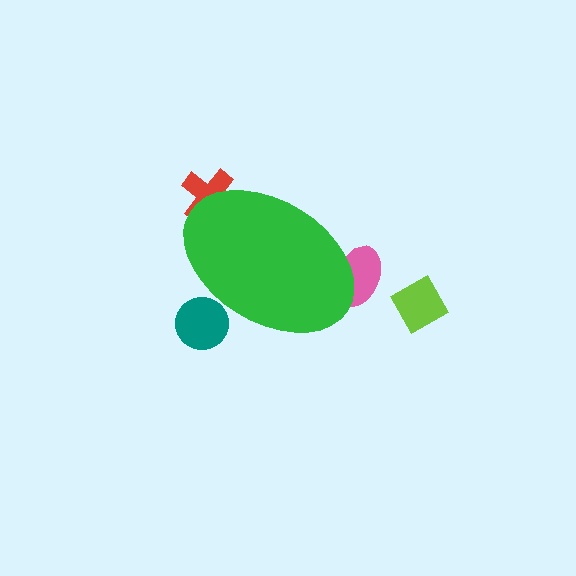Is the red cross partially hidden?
Yes, the red cross is partially hidden behind the green ellipse.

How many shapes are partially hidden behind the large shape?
3 shapes are partially hidden.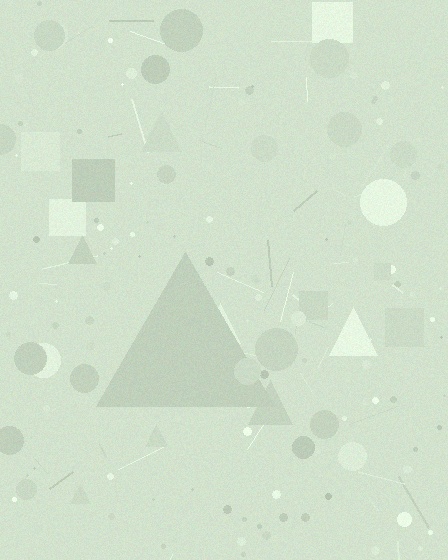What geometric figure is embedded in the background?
A triangle is embedded in the background.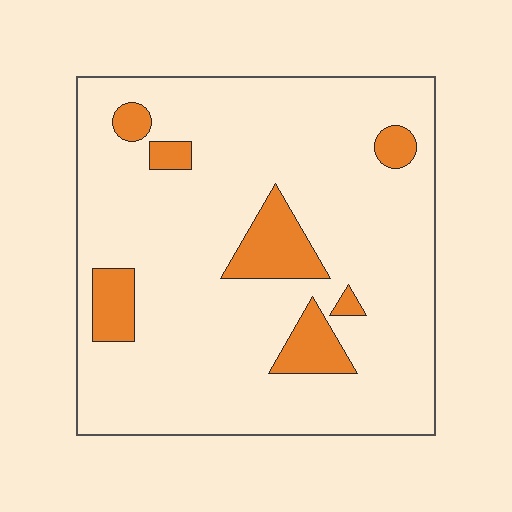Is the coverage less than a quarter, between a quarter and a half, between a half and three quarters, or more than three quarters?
Less than a quarter.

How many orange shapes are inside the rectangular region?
7.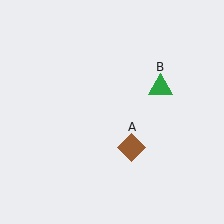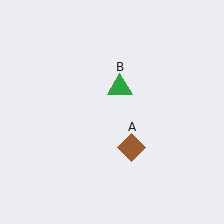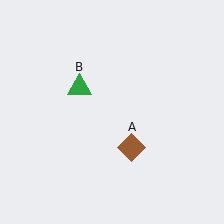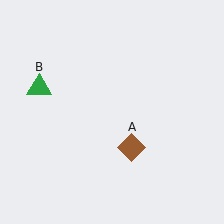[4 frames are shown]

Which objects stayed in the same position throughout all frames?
Brown diamond (object A) remained stationary.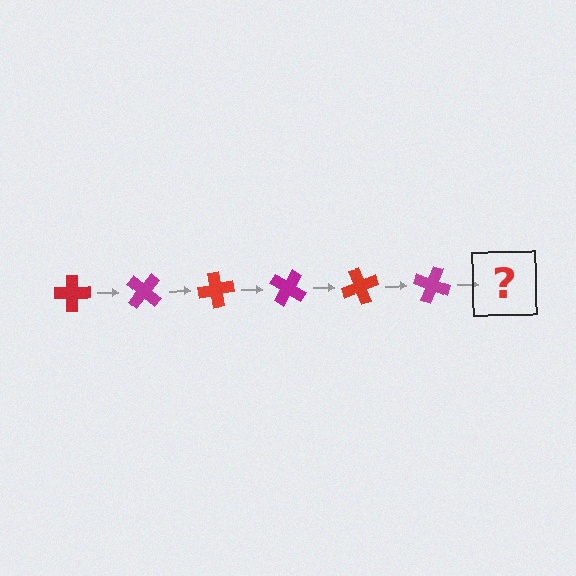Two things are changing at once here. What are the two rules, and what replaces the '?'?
The two rules are that it rotates 40 degrees each step and the color cycles through red and magenta. The '?' should be a red cross, rotated 240 degrees from the start.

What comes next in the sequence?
The next element should be a red cross, rotated 240 degrees from the start.